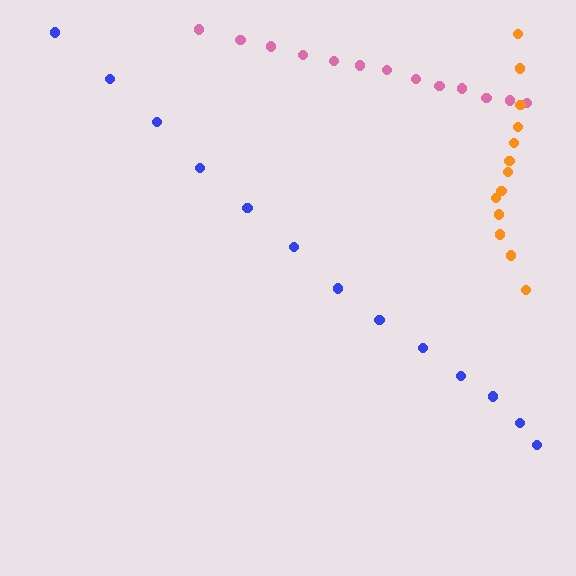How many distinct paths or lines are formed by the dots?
There are 3 distinct paths.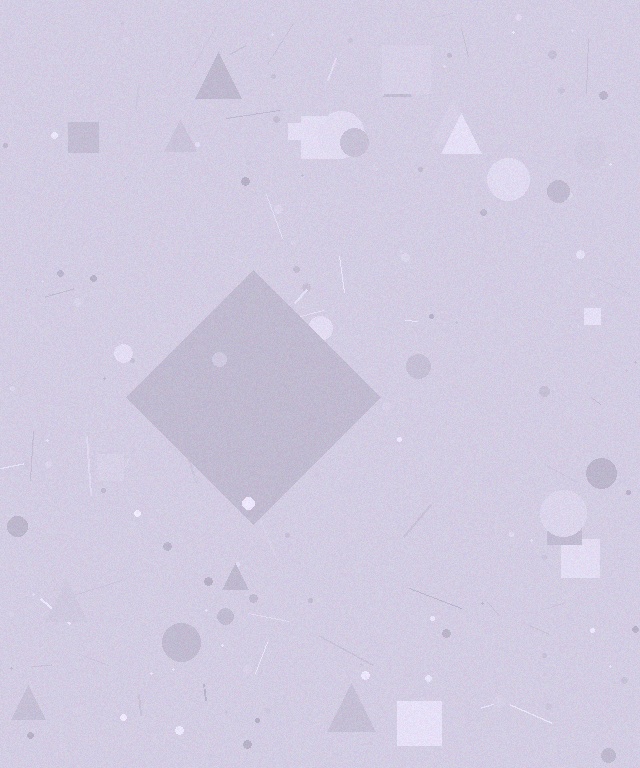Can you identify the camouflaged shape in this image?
The camouflaged shape is a diamond.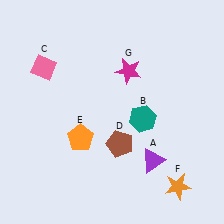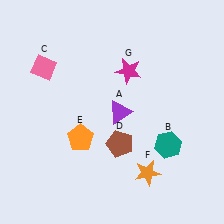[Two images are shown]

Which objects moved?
The objects that moved are: the purple triangle (A), the teal hexagon (B), the orange star (F).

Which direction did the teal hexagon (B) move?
The teal hexagon (B) moved down.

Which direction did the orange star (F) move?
The orange star (F) moved left.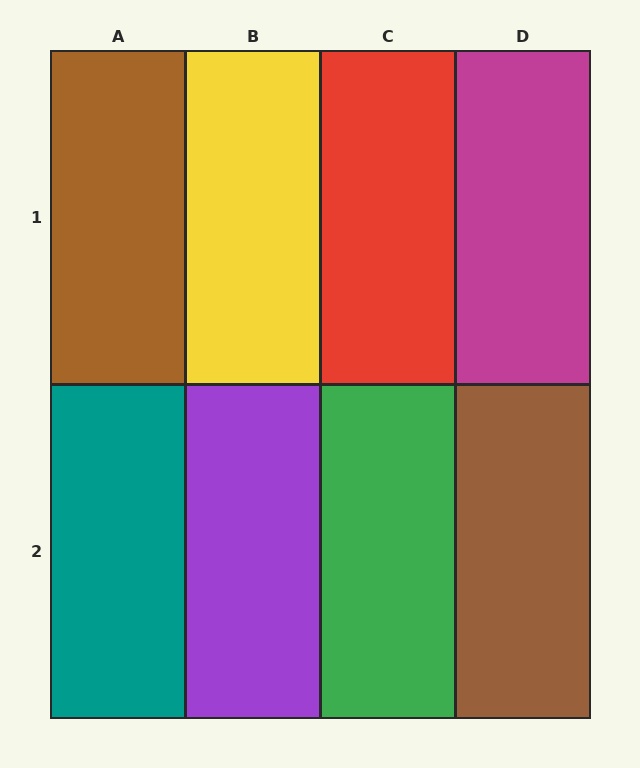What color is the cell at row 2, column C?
Green.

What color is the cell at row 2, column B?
Purple.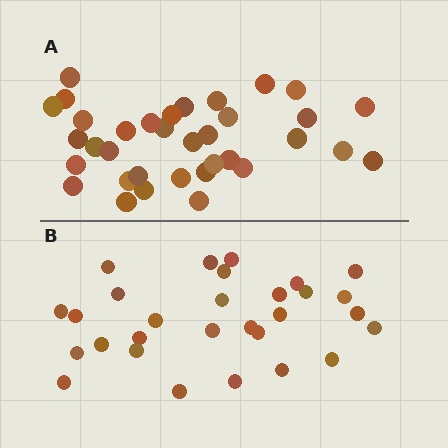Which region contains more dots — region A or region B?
Region A (the top region) has more dots.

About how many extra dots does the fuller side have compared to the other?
Region A has about 6 more dots than region B.